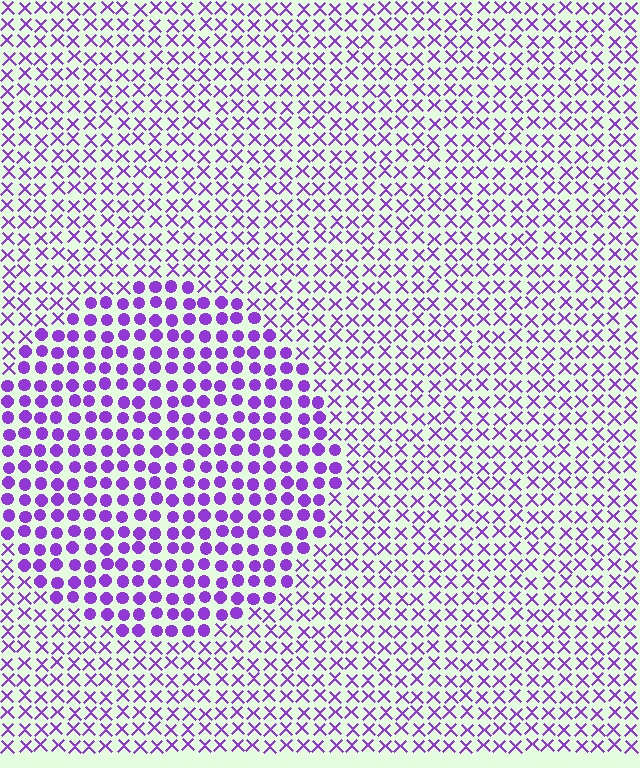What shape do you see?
I see a circle.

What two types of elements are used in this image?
The image uses circles inside the circle region and X marks outside it.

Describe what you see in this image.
The image is filled with small purple elements arranged in a uniform grid. A circle-shaped region contains circles, while the surrounding area contains X marks. The boundary is defined purely by the change in element shape.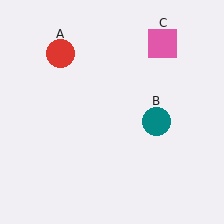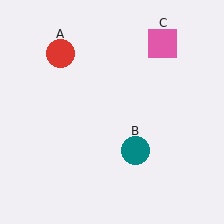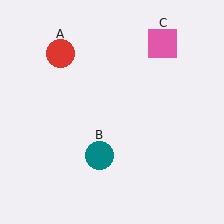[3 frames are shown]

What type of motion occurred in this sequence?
The teal circle (object B) rotated clockwise around the center of the scene.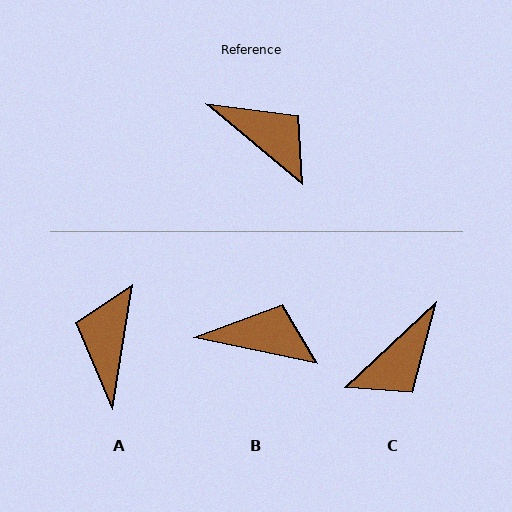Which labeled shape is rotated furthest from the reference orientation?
A, about 121 degrees away.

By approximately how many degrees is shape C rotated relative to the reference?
Approximately 97 degrees clockwise.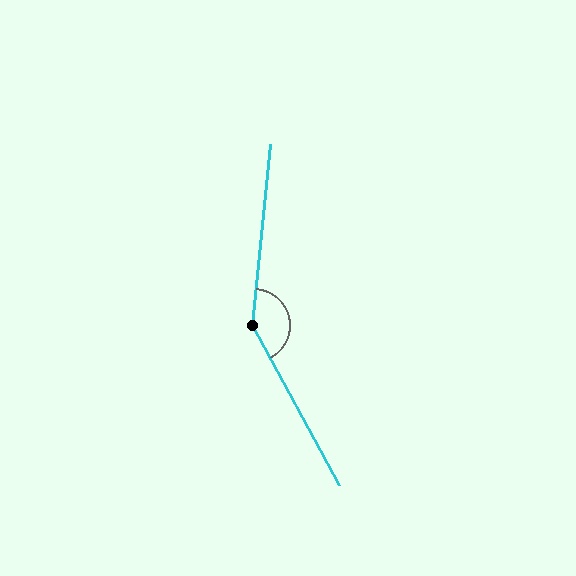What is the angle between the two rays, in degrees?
Approximately 146 degrees.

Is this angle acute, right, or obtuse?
It is obtuse.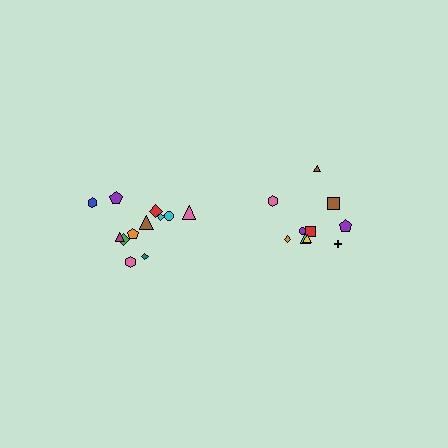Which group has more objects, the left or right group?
The left group.